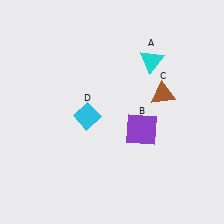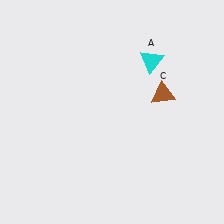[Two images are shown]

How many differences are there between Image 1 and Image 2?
There are 2 differences between the two images.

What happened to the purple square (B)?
The purple square (B) was removed in Image 2. It was in the bottom-right area of Image 1.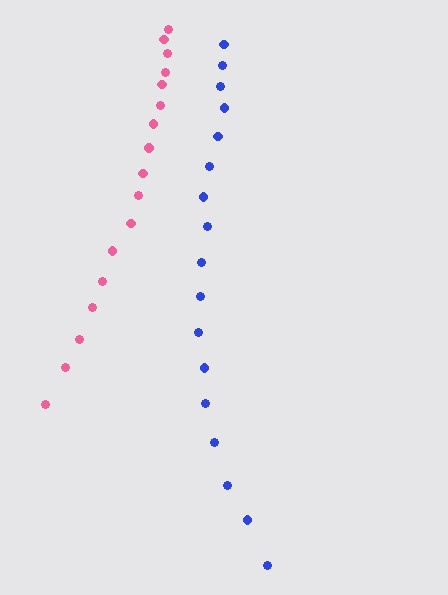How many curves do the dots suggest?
There are 2 distinct paths.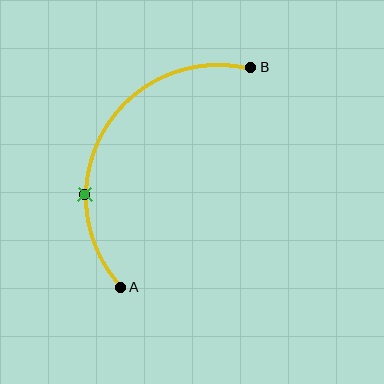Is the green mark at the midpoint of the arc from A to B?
No. The green mark lies on the arc but is closer to endpoint A. The arc midpoint would be at the point on the curve equidistant along the arc from both A and B.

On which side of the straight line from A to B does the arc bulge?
The arc bulges to the left of the straight line connecting A and B.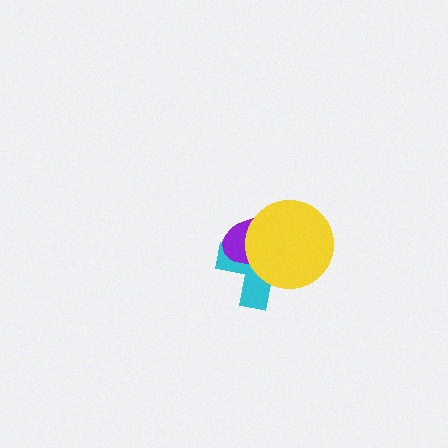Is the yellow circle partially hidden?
No, no other shape covers it.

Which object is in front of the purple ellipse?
The yellow circle is in front of the purple ellipse.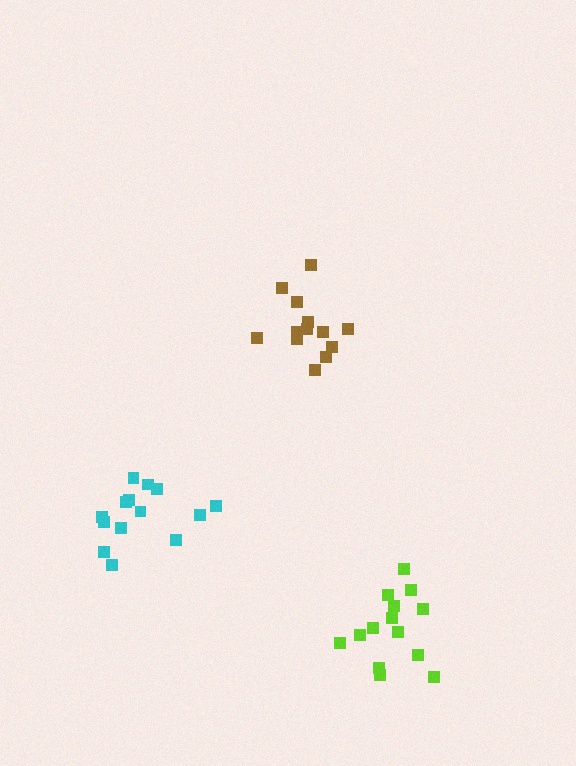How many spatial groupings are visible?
There are 3 spatial groupings.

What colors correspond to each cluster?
The clusters are colored: brown, cyan, lime.